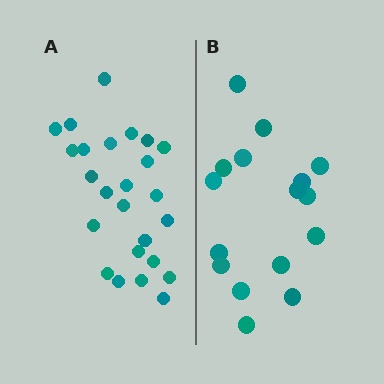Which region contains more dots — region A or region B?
Region A (the left region) has more dots.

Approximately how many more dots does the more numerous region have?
Region A has roughly 8 or so more dots than region B.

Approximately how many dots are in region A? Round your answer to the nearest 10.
About 20 dots. (The exact count is 25, which rounds to 20.)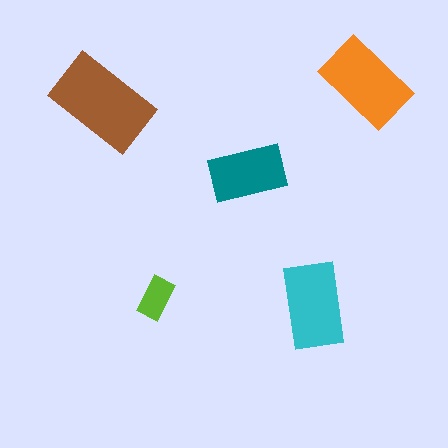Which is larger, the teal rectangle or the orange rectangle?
The orange one.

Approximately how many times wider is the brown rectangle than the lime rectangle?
About 2.5 times wider.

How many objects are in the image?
There are 5 objects in the image.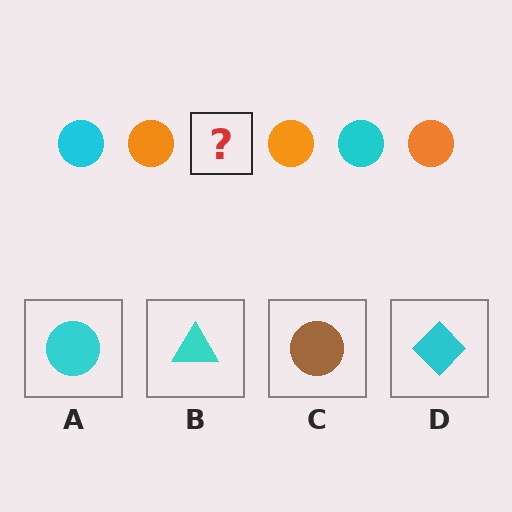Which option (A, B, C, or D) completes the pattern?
A.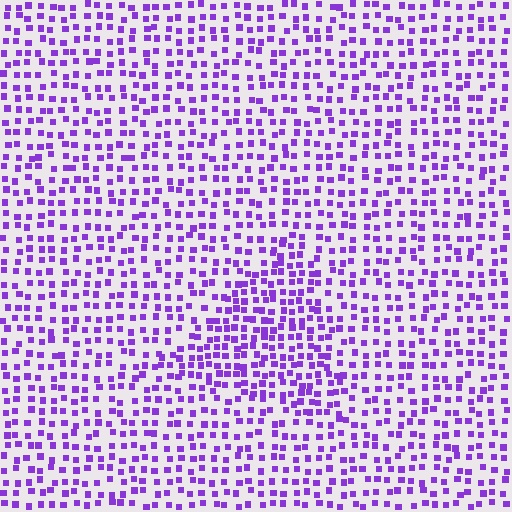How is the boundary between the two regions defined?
The boundary is defined by a change in element density (approximately 1.6x ratio). All elements are the same color, size, and shape.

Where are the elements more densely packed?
The elements are more densely packed inside the triangle boundary.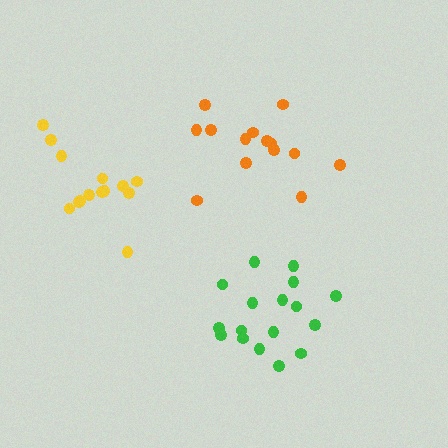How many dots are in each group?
Group 1: 14 dots, Group 2: 17 dots, Group 3: 14 dots (45 total).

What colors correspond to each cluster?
The clusters are colored: yellow, green, orange.